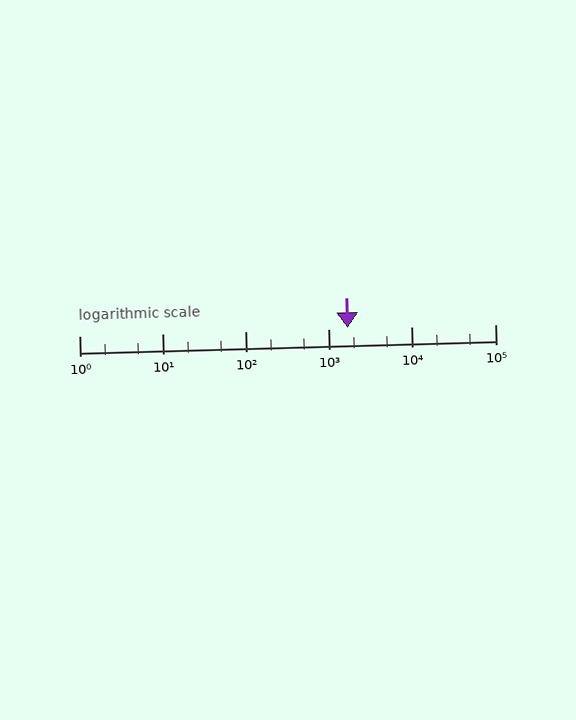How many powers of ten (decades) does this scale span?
The scale spans 5 decades, from 1 to 100000.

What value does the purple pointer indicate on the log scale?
The pointer indicates approximately 1700.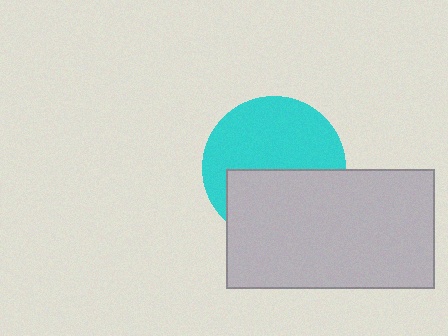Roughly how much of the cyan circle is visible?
About half of it is visible (roughly 56%).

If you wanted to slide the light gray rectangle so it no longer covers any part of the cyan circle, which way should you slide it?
Slide it down — that is the most direct way to separate the two shapes.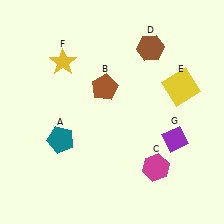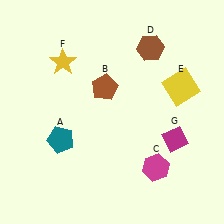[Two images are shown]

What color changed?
The diamond (G) changed from purple in Image 1 to magenta in Image 2.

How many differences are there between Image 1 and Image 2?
There is 1 difference between the two images.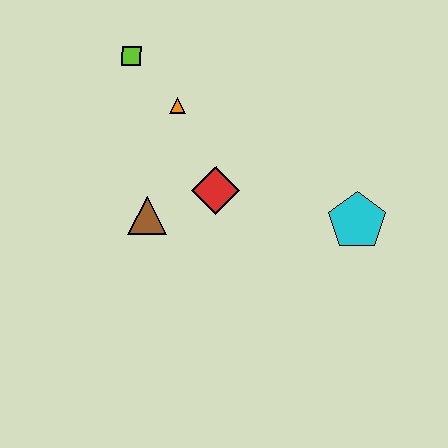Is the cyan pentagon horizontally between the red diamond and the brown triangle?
No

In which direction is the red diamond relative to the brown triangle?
The red diamond is to the right of the brown triangle.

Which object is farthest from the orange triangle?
The cyan pentagon is farthest from the orange triangle.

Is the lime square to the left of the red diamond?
Yes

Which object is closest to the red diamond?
The brown triangle is closest to the red diamond.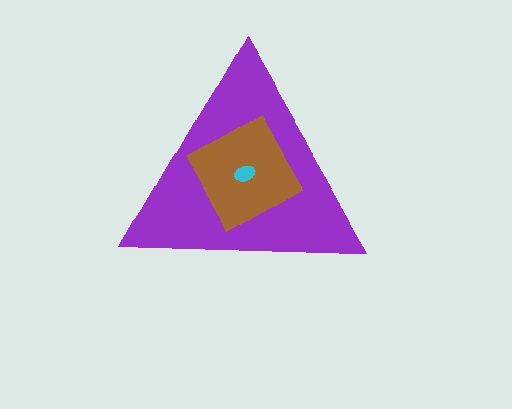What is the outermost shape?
The purple triangle.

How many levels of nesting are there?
3.